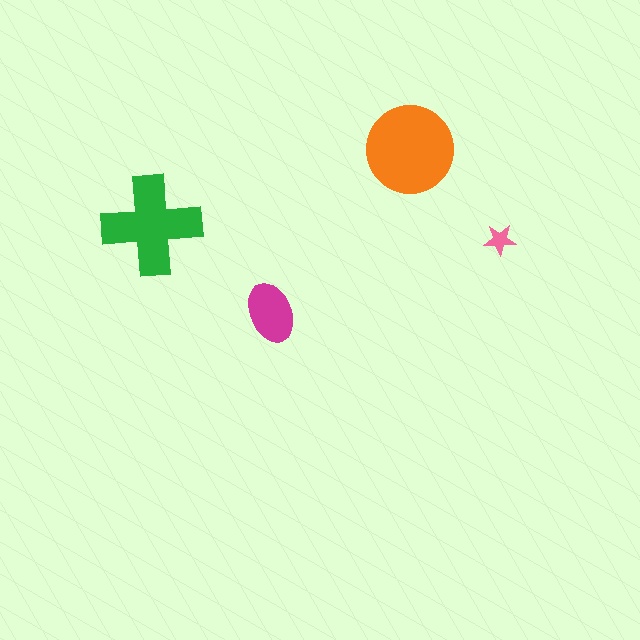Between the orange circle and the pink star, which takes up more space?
The orange circle.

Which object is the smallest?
The pink star.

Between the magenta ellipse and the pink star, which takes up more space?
The magenta ellipse.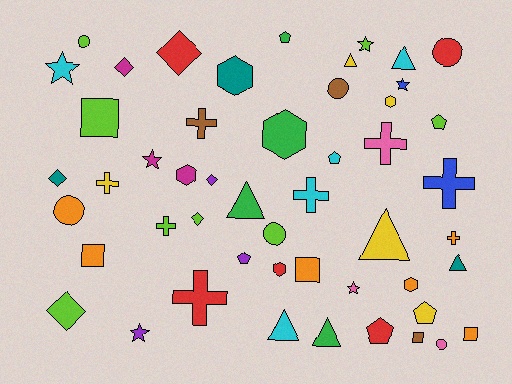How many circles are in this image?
There are 6 circles.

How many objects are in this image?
There are 50 objects.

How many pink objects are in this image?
There are 3 pink objects.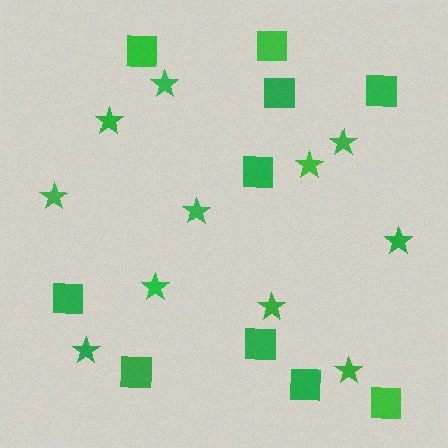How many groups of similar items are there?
There are 2 groups: one group of stars (11) and one group of squares (10).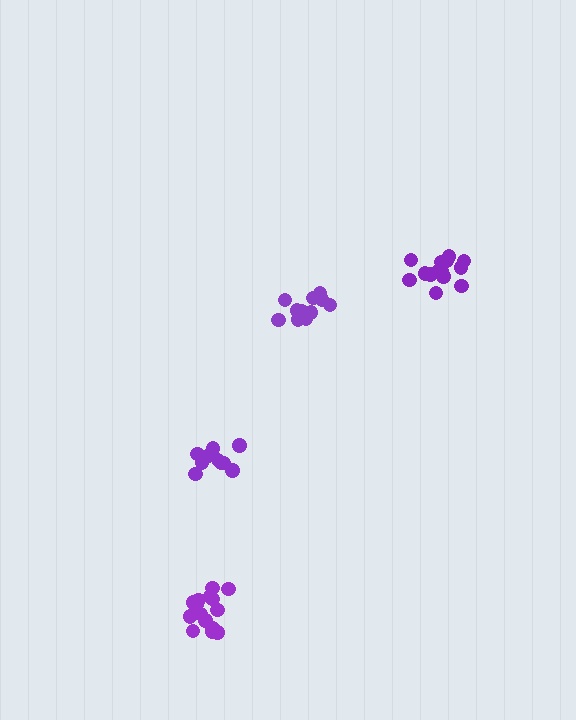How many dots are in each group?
Group 1: 10 dots, Group 2: 16 dots, Group 3: 11 dots, Group 4: 15 dots (52 total).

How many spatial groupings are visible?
There are 4 spatial groupings.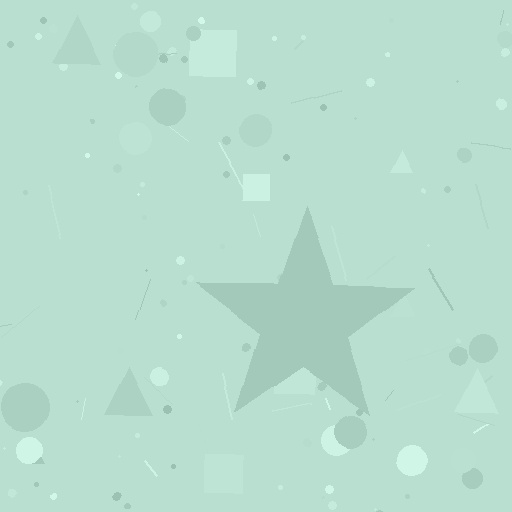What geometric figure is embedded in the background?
A star is embedded in the background.